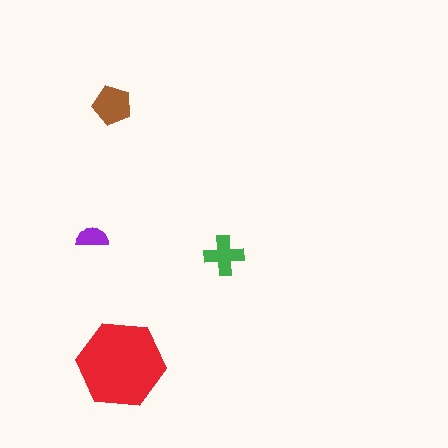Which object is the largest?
The red hexagon.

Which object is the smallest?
The purple semicircle.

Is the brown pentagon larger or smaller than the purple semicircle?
Larger.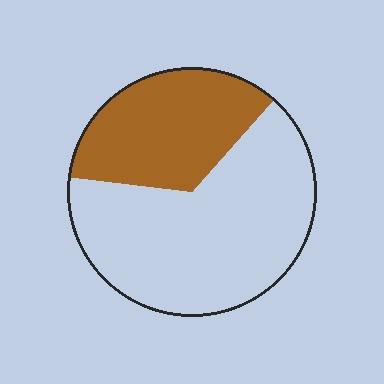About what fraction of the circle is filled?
About one third (1/3).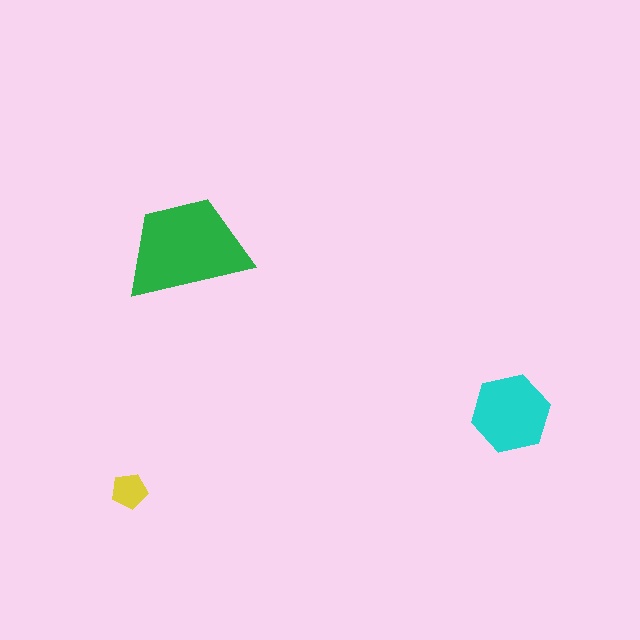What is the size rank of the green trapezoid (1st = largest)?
1st.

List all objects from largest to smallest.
The green trapezoid, the cyan hexagon, the yellow pentagon.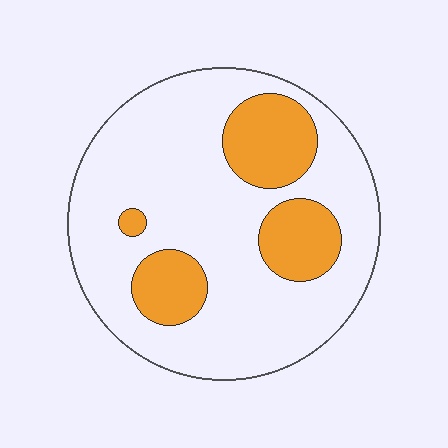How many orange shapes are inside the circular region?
4.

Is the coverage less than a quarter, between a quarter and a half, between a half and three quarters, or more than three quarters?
Less than a quarter.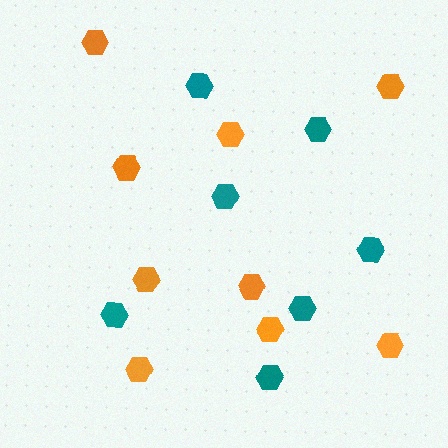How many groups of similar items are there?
There are 2 groups: one group of teal hexagons (7) and one group of orange hexagons (9).